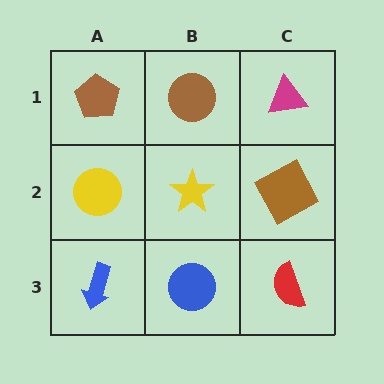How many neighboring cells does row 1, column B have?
3.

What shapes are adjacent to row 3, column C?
A brown square (row 2, column C), a blue circle (row 3, column B).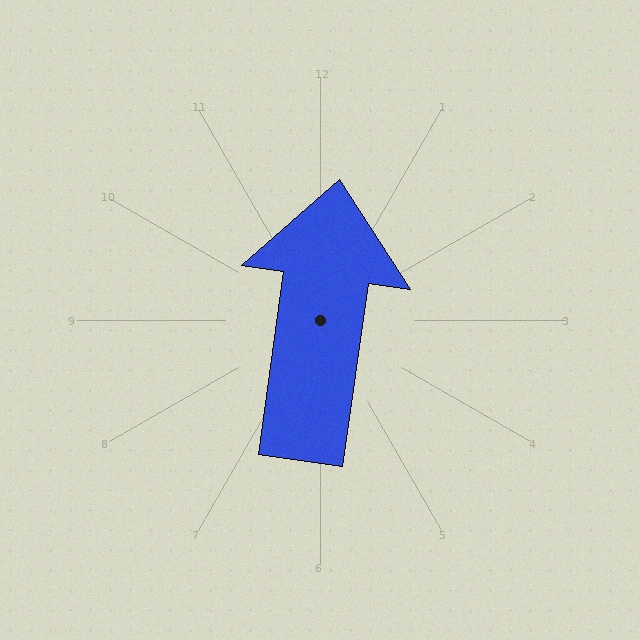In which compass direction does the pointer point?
North.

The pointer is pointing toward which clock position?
Roughly 12 o'clock.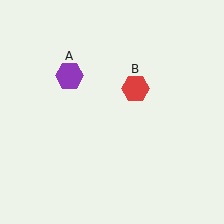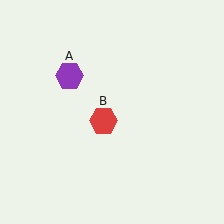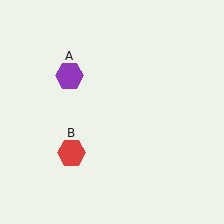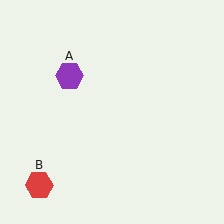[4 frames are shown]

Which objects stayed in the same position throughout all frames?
Purple hexagon (object A) remained stationary.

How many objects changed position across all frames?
1 object changed position: red hexagon (object B).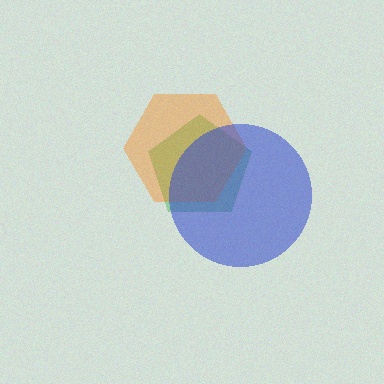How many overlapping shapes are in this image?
There are 3 overlapping shapes in the image.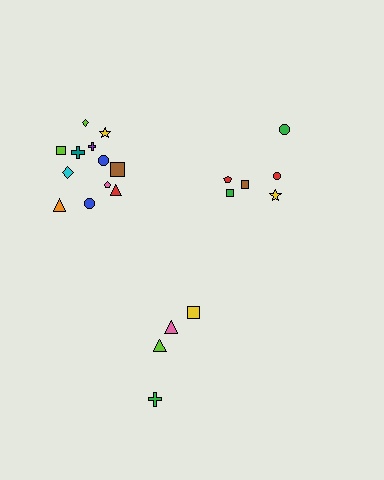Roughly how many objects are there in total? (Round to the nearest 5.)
Roughly 20 objects in total.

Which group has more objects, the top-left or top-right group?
The top-left group.